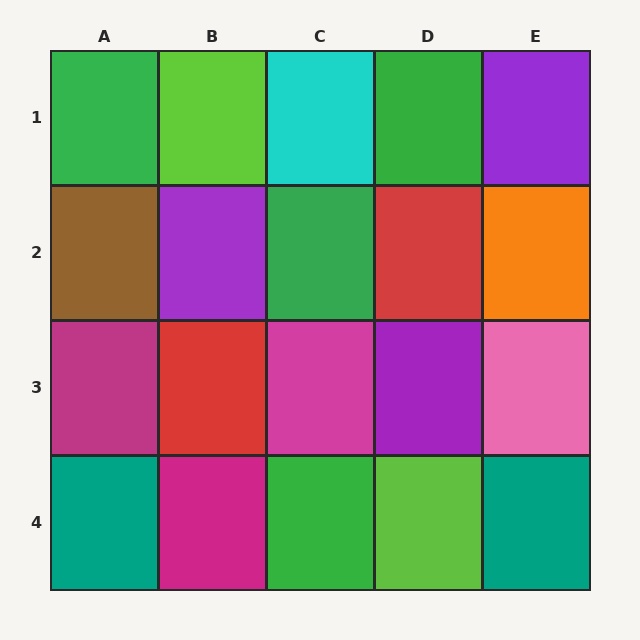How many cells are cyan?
1 cell is cyan.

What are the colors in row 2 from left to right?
Brown, purple, green, red, orange.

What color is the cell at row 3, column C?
Magenta.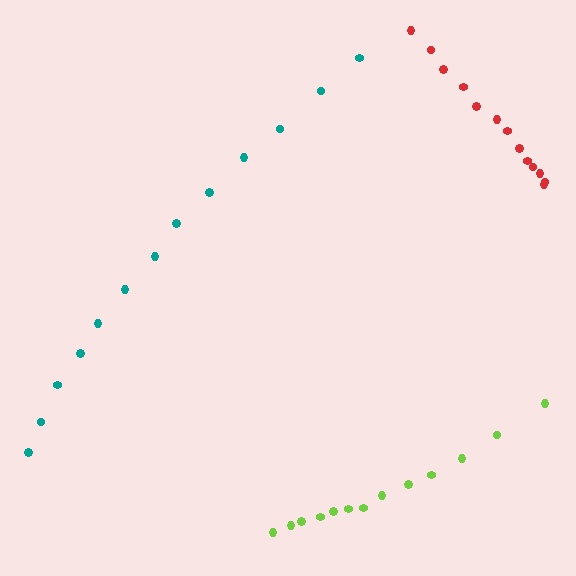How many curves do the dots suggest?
There are 3 distinct paths.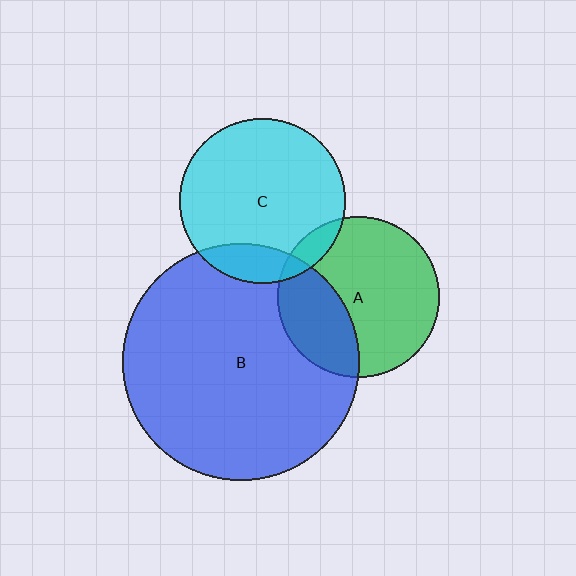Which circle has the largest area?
Circle B (blue).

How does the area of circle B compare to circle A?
Approximately 2.1 times.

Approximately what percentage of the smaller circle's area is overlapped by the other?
Approximately 30%.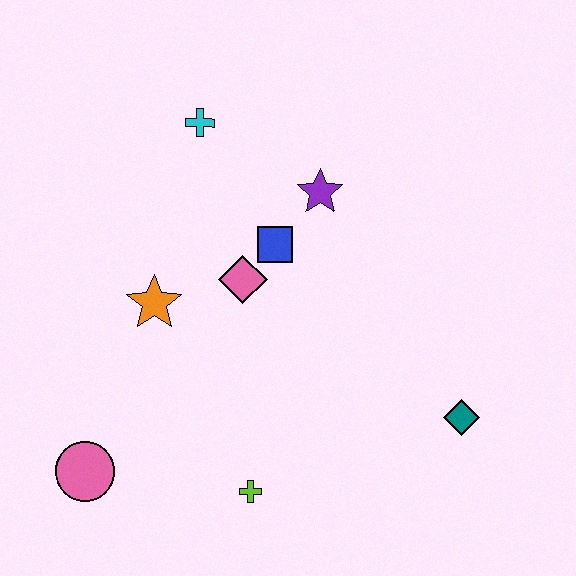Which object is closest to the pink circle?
The lime cross is closest to the pink circle.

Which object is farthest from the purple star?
The pink circle is farthest from the purple star.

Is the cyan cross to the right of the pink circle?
Yes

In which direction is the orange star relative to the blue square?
The orange star is to the left of the blue square.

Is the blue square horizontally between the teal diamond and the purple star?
No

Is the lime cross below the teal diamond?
Yes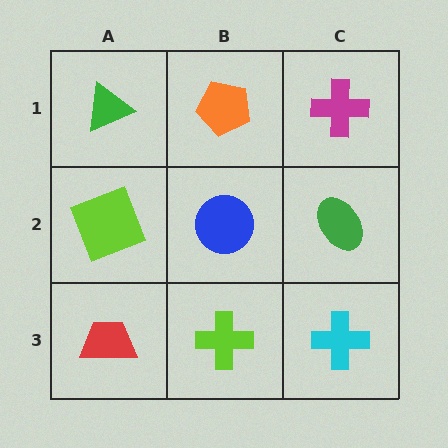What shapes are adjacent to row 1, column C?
A green ellipse (row 2, column C), an orange pentagon (row 1, column B).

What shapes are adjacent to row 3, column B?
A blue circle (row 2, column B), a red trapezoid (row 3, column A), a cyan cross (row 3, column C).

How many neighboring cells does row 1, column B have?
3.